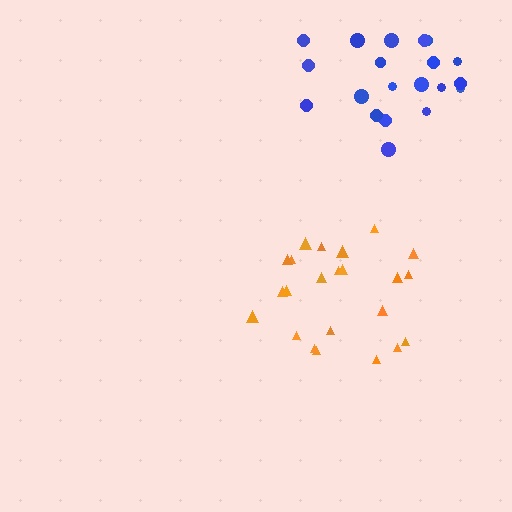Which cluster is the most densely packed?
Orange.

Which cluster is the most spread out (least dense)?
Blue.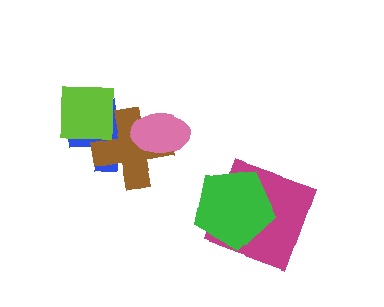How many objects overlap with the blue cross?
3 objects overlap with the blue cross.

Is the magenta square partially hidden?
Yes, it is partially covered by another shape.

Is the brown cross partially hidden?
Yes, it is partially covered by another shape.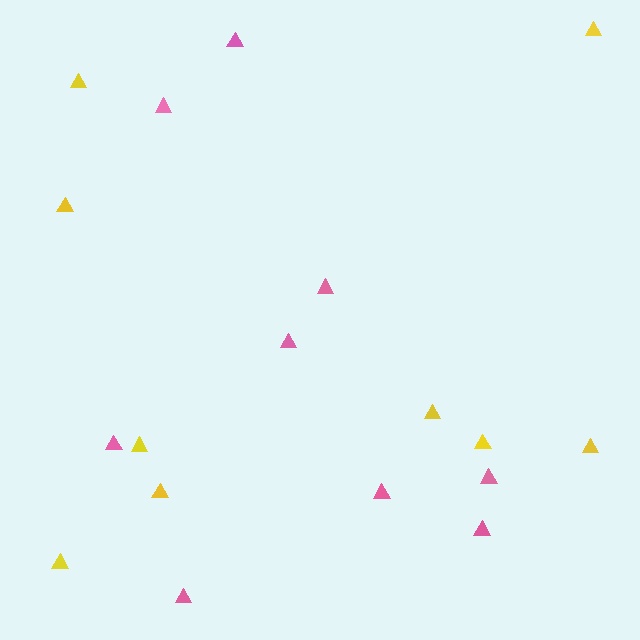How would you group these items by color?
There are 2 groups: one group of yellow triangles (9) and one group of pink triangles (9).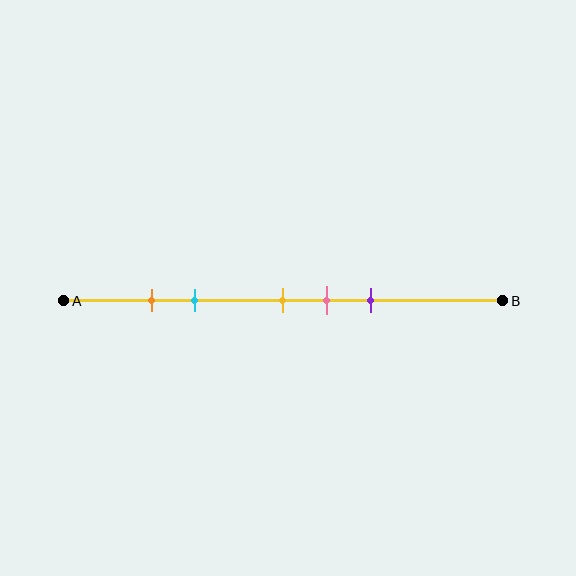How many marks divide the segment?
There are 5 marks dividing the segment.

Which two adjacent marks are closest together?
The orange and cyan marks are the closest adjacent pair.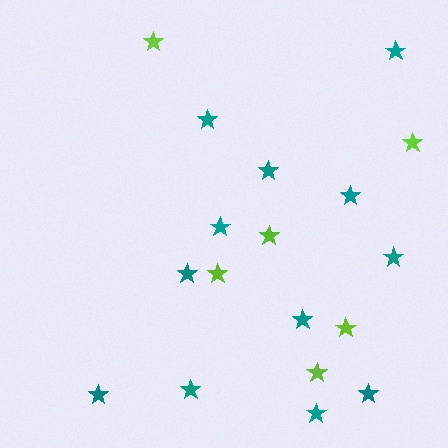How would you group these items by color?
There are 2 groups: one group of teal stars (12) and one group of lime stars (6).